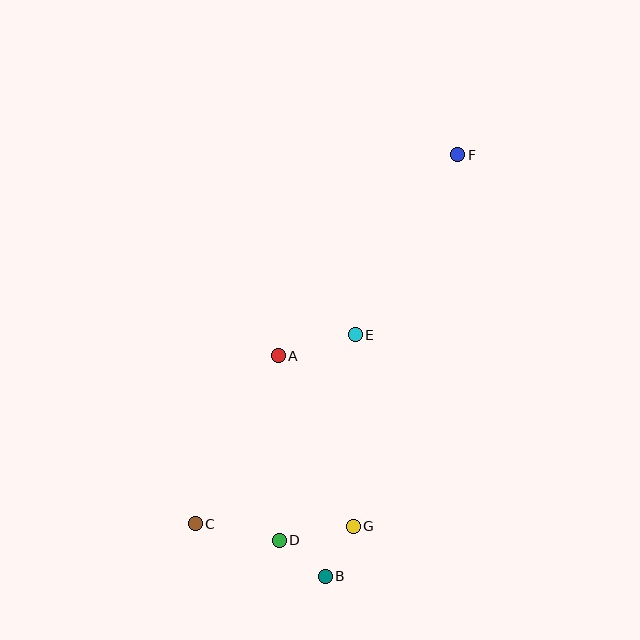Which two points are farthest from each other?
Points C and F are farthest from each other.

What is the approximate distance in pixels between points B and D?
The distance between B and D is approximately 58 pixels.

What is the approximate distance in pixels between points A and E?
The distance between A and E is approximately 80 pixels.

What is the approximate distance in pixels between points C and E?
The distance between C and E is approximately 248 pixels.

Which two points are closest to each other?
Points B and G are closest to each other.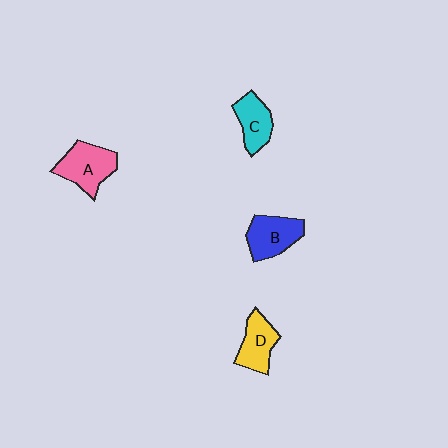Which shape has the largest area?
Shape A (pink).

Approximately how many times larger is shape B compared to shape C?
Approximately 1.2 times.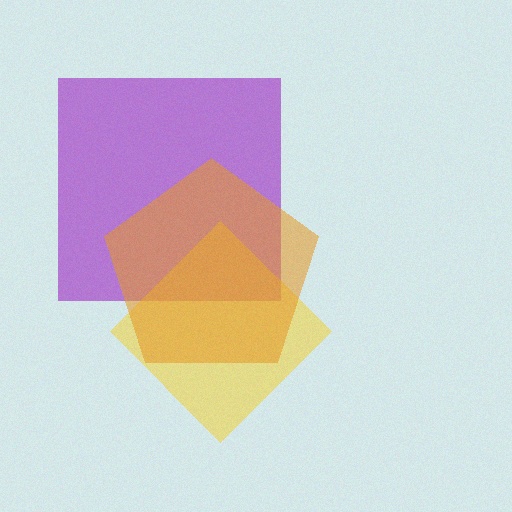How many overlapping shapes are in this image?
There are 3 overlapping shapes in the image.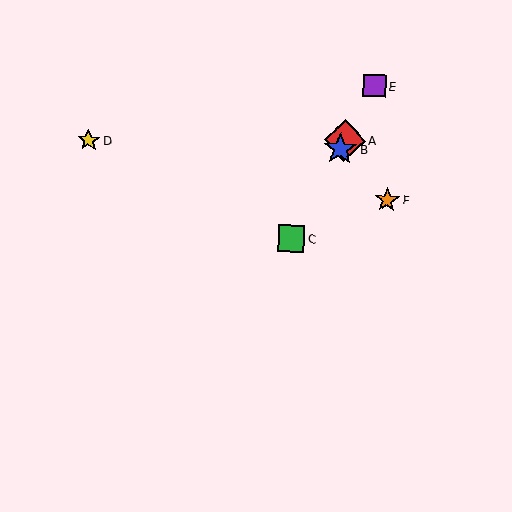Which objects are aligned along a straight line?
Objects A, B, C, E are aligned along a straight line.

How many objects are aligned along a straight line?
4 objects (A, B, C, E) are aligned along a straight line.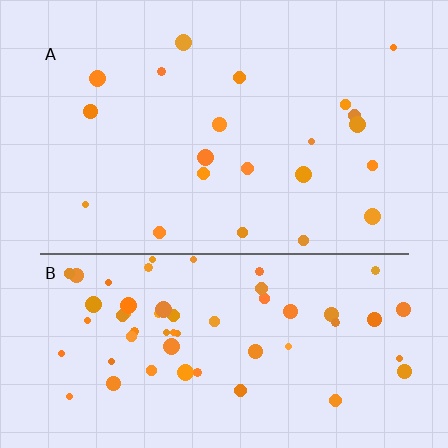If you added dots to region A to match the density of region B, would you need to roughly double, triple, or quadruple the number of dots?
Approximately triple.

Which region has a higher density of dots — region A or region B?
B (the bottom).